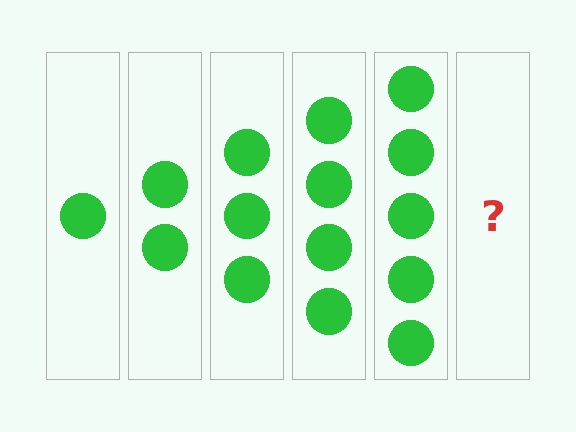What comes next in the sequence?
The next element should be 6 circles.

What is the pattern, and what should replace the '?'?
The pattern is that each step adds one more circle. The '?' should be 6 circles.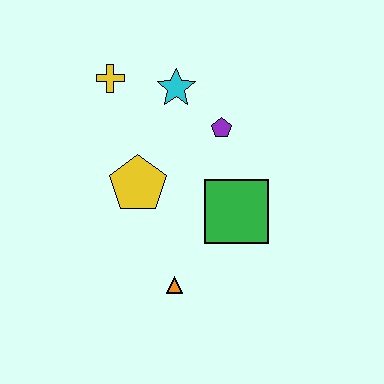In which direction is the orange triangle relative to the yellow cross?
The orange triangle is below the yellow cross.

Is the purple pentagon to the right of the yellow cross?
Yes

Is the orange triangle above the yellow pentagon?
No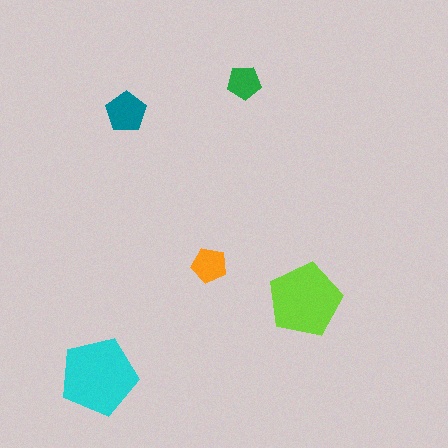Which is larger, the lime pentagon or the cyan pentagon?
The cyan one.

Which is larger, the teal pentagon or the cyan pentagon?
The cyan one.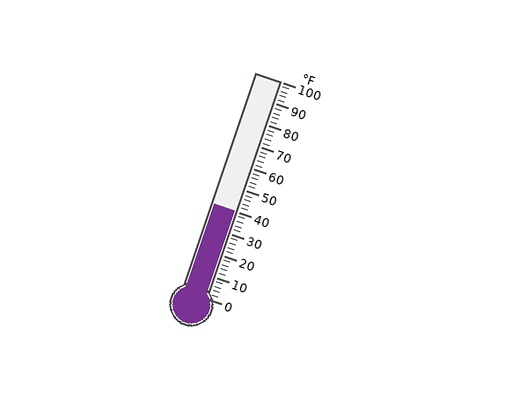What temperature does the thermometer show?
The thermometer shows approximately 40°F.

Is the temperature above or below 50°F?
The temperature is below 50°F.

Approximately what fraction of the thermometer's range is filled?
The thermometer is filled to approximately 40% of its range.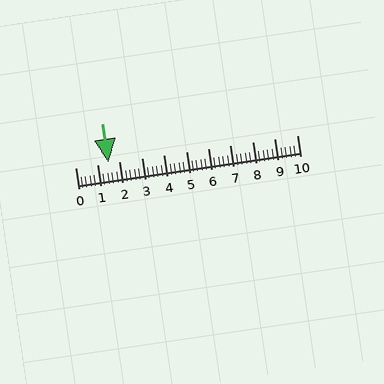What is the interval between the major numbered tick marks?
The major tick marks are spaced 1 units apart.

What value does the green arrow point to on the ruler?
The green arrow points to approximately 1.5.